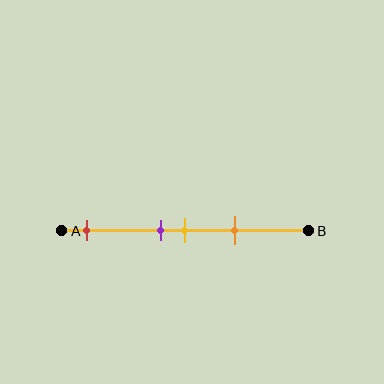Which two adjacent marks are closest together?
The purple and yellow marks are the closest adjacent pair.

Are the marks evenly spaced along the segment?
No, the marks are not evenly spaced.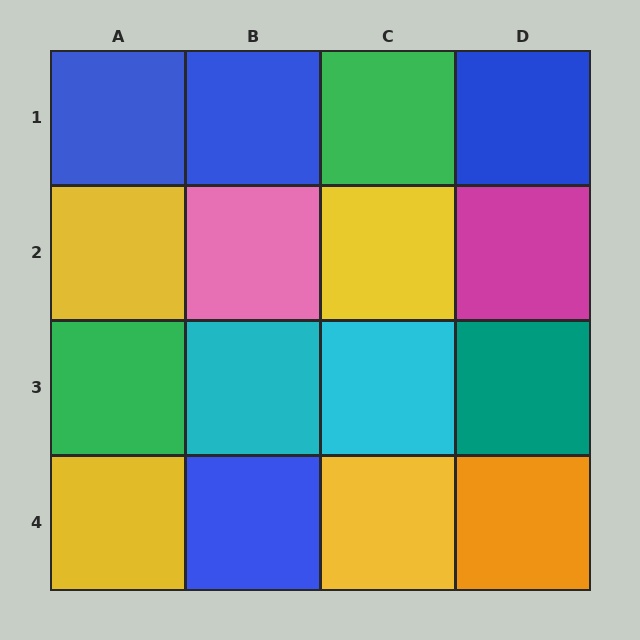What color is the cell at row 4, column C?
Yellow.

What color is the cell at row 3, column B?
Cyan.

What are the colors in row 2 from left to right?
Yellow, pink, yellow, magenta.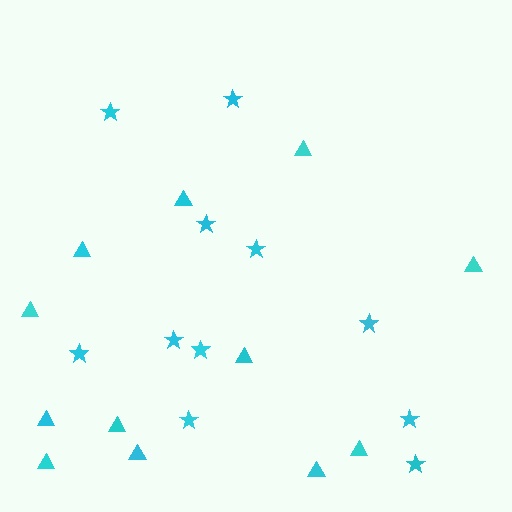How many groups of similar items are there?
There are 2 groups: one group of triangles (12) and one group of stars (11).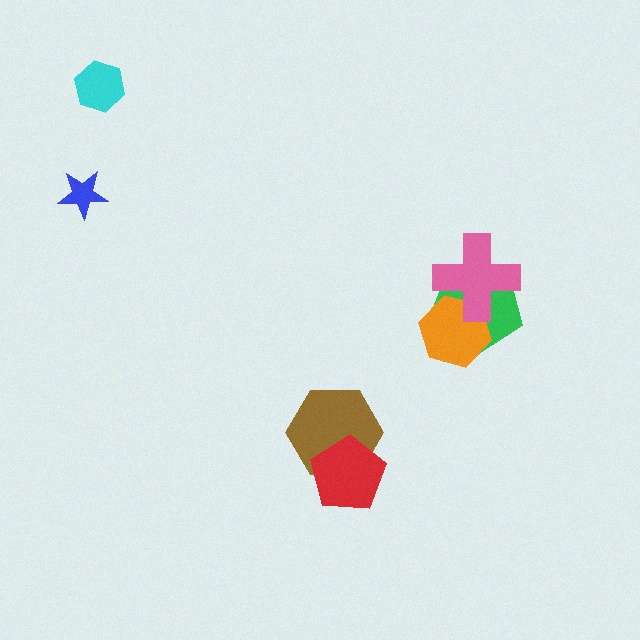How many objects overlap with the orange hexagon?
2 objects overlap with the orange hexagon.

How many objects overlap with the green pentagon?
2 objects overlap with the green pentagon.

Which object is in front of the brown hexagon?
The red pentagon is in front of the brown hexagon.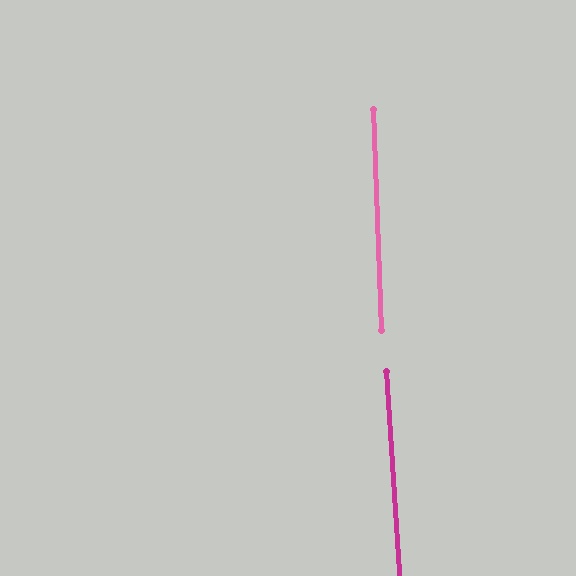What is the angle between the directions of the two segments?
Approximately 2 degrees.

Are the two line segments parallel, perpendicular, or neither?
Parallel — their directions differ by only 1.7°.